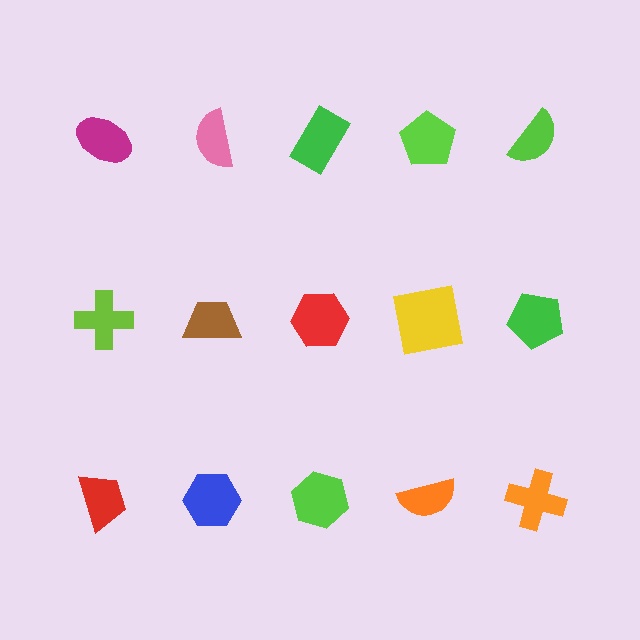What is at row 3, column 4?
An orange semicircle.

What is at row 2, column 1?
A lime cross.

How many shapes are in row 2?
5 shapes.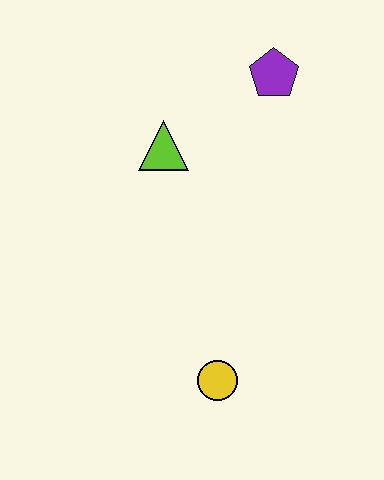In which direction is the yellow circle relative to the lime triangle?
The yellow circle is below the lime triangle.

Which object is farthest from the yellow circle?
The purple pentagon is farthest from the yellow circle.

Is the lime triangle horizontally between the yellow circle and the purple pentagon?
No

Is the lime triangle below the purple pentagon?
Yes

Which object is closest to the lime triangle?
The purple pentagon is closest to the lime triangle.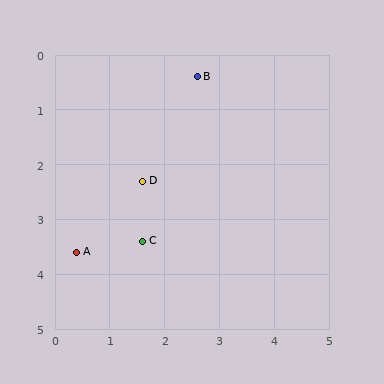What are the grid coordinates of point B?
Point B is at approximately (2.6, 0.4).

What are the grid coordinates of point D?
Point D is at approximately (1.6, 2.3).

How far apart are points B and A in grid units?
Points B and A are about 3.9 grid units apart.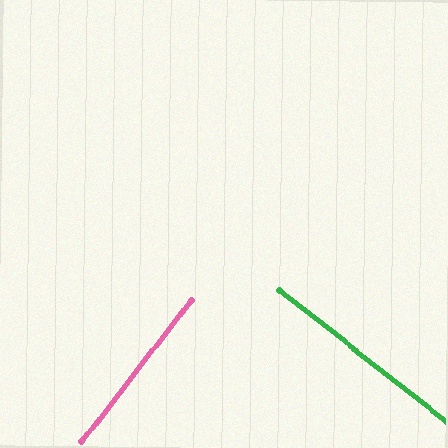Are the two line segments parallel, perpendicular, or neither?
Perpendicular — they meet at approximately 90°.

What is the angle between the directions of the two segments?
Approximately 90 degrees.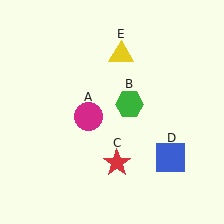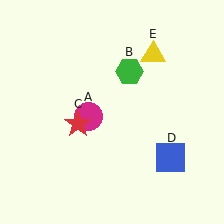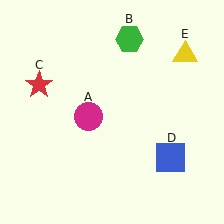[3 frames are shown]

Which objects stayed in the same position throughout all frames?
Magenta circle (object A) and blue square (object D) remained stationary.